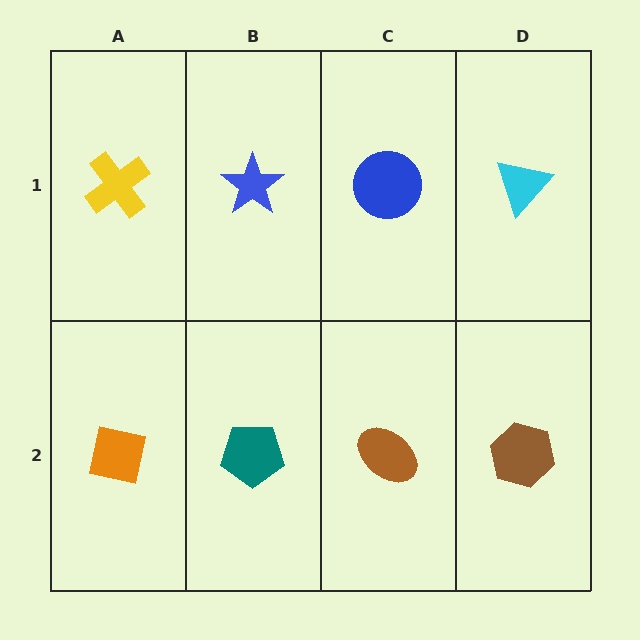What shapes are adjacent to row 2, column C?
A blue circle (row 1, column C), a teal pentagon (row 2, column B), a brown hexagon (row 2, column D).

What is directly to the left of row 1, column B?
A yellow cross.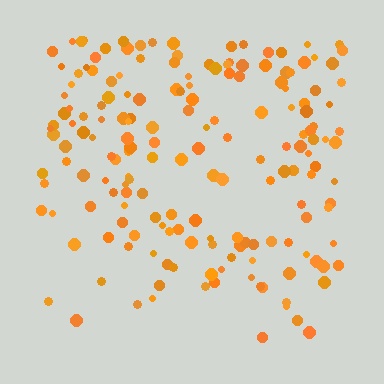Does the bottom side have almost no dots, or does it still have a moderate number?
Still a moderate number, just noticeably fewer than the top.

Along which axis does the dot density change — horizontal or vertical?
Vertical.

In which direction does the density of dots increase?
From bottom to top, with the top side densest.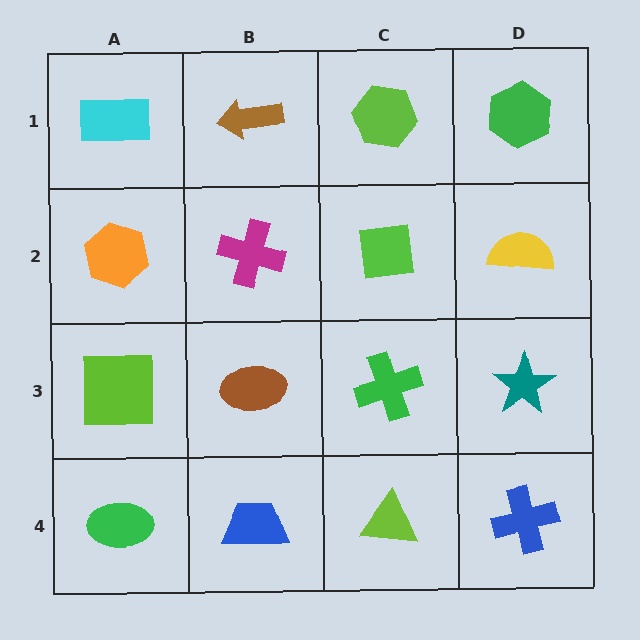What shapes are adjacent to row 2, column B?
A brown arrow (row 1, column B), a brown ellipse (row 3, column B), an orange hexagon (row 2, column A), a lime square (row 2, column C).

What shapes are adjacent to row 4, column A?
A lime square (row 3, column A), a blue trapezoid (row 4, column B).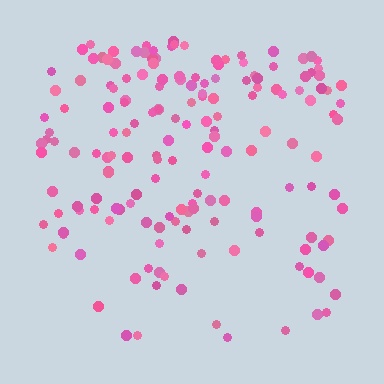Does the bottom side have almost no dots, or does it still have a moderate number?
Still a moderate number, just noticeably fewer than the top.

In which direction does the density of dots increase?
From bottom to top, with the top side densest.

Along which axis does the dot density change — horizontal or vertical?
Vertical.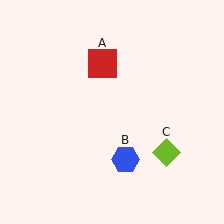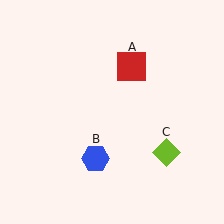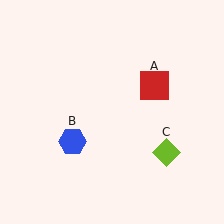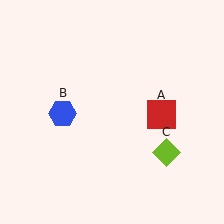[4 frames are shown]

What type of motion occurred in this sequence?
The red square (object A), blue hexagon (object B) rotated clockwise around the center of the scene.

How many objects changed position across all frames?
2 objects changed position: red square (object A), blue hexagon (object B).